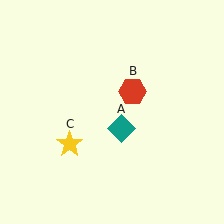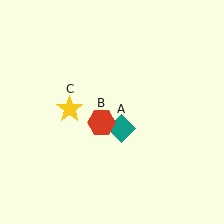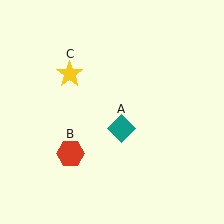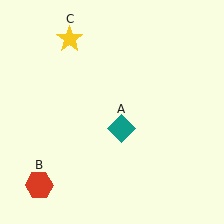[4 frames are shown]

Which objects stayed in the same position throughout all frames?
Teal diamond (object A) remained stationary.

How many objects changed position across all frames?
2 objects changed position: red hexagon (object B), yellow star (object C).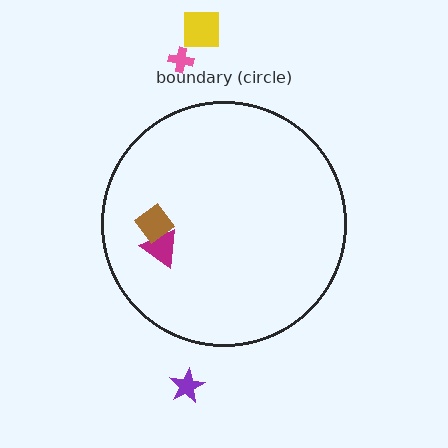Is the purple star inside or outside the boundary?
Outside.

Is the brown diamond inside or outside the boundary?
Inside.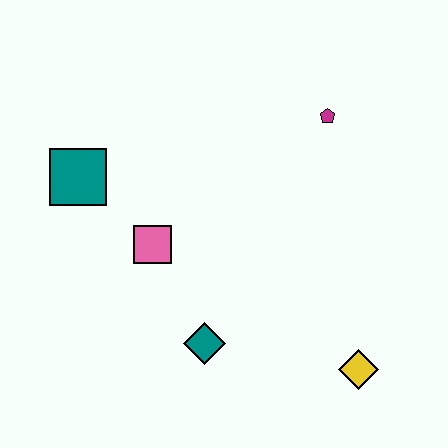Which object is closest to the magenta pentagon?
The pink square is closest to the magenta pentagon.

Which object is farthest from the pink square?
The yellow diamond is farthest from the pink square.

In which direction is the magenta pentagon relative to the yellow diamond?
The magenta pentagon is above the yellow diamond.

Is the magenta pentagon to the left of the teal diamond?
No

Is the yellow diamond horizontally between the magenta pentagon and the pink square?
No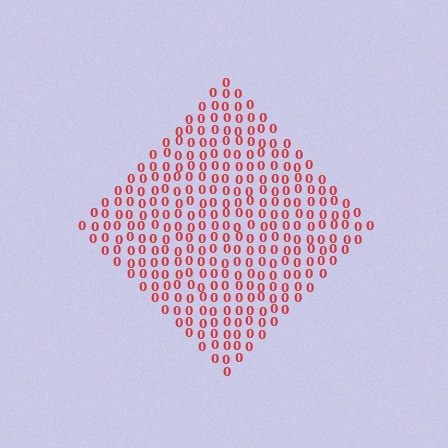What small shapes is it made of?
It is made of small digit 0's.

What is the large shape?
The large shape is a diamond.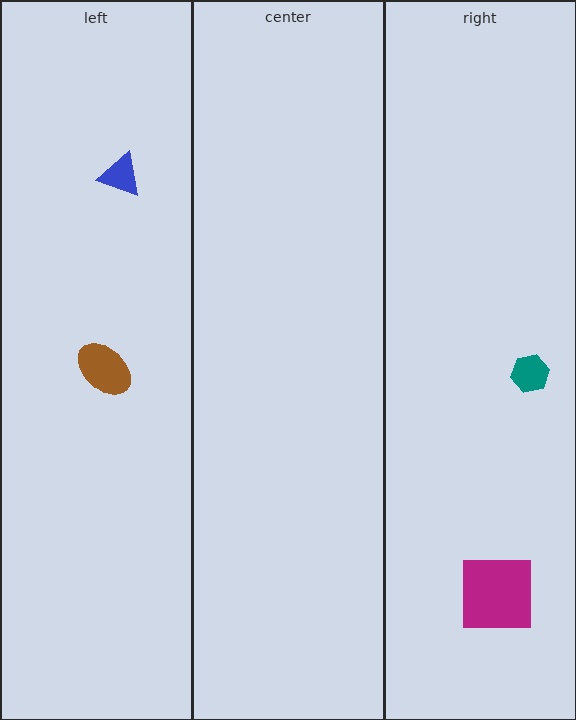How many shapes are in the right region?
2.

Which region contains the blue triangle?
The left region.